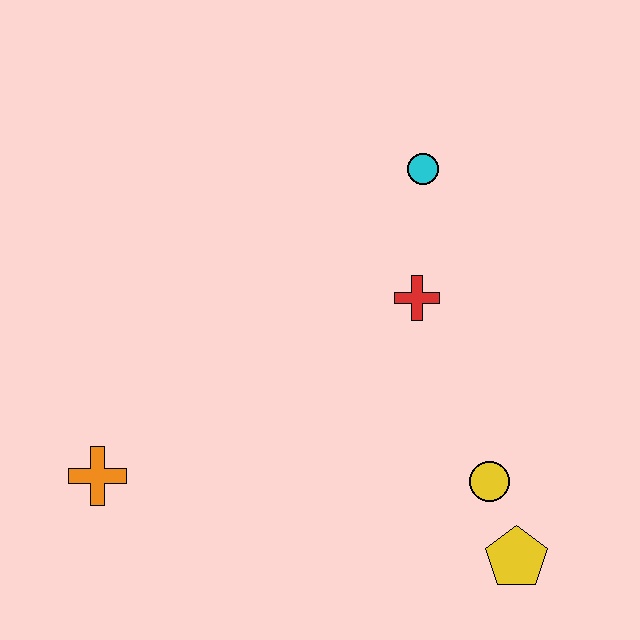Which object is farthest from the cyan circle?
The orange cross is farthest from the cyan circle.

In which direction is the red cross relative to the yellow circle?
The red cross is above the yellow circle.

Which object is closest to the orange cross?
The red cross is closest to the orange cross.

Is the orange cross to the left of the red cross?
Yes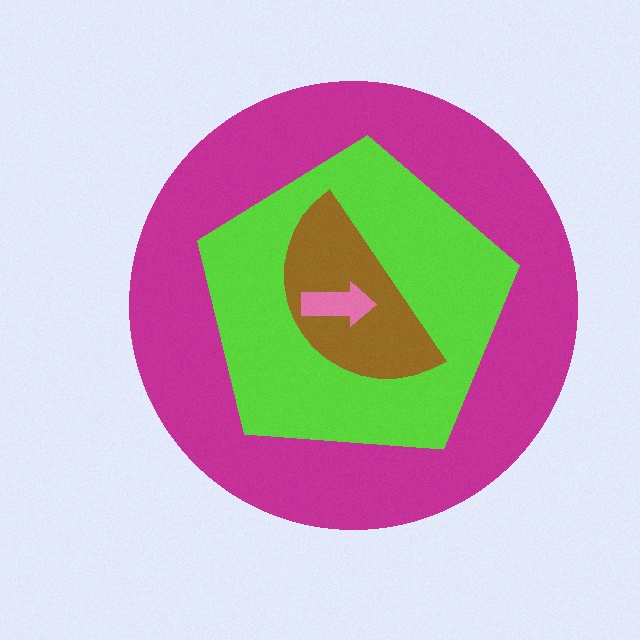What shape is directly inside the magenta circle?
The lime pentagon.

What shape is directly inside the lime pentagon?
The brown semicircle.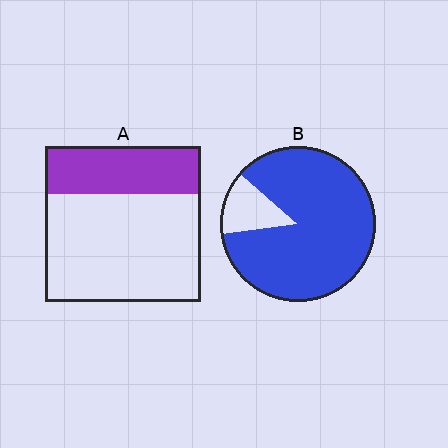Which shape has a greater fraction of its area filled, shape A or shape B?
Shape B.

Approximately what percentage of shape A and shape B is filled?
A is approximately 30% and B is approximately 85%.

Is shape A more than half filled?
No.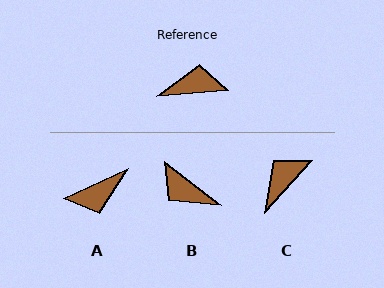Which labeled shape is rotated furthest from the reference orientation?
A, about 160 degrees away.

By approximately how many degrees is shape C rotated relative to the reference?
Approximately 43 degrees counter-clockwise.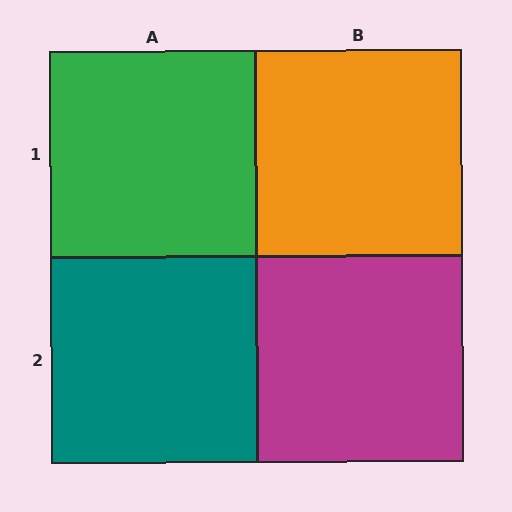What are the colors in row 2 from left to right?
Teal, magenta.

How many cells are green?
1 cell is green.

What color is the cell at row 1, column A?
Green.